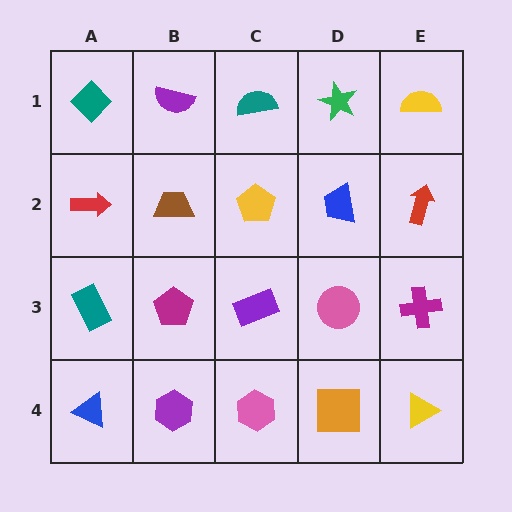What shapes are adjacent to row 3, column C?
A yellow pentagon (row 2, column C), a pink hexagon (row 4, column C), a magenta pentagon (row 3, column B), a pink circle (row 3, column D).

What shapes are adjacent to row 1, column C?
A yellow pentagon (row 2, column C), a purple semicircle (row 1, column B), a green star (row 1, column D).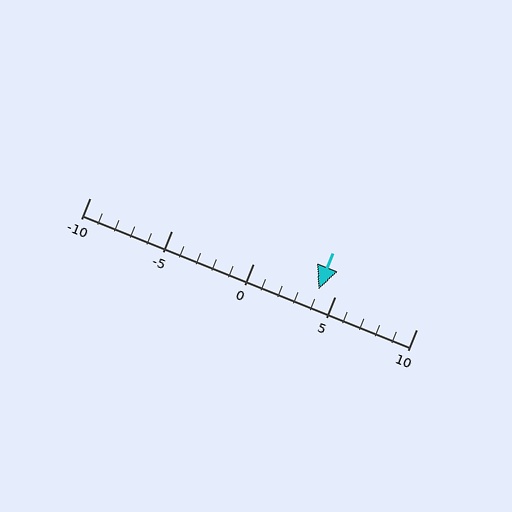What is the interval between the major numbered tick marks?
The major tick marks are spaced 5 units apart.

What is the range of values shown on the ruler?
The ruler shows values from -10 to 10.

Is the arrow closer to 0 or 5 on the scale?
The arrow is closer to 5.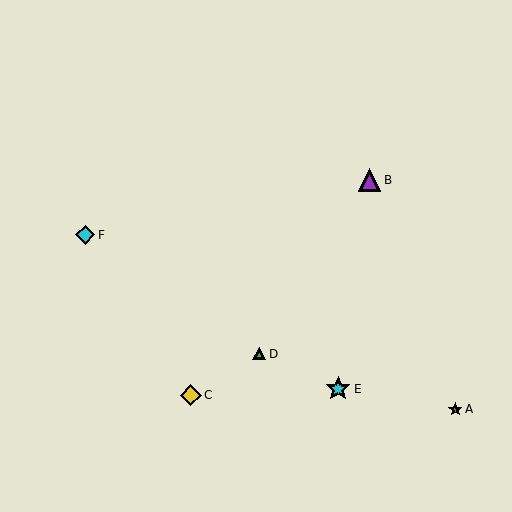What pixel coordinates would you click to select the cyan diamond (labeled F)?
Click at (85, 235) to select the cyan diamond F.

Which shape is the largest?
The cyan star (labeled E) is the largest.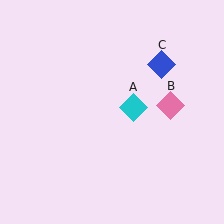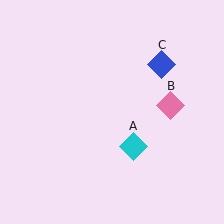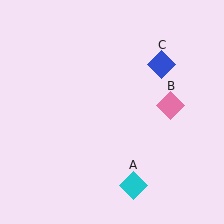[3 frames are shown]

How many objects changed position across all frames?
1 object changed position: cyan diamond (object A).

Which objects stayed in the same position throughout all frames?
Pink diamond (object B) and blue diamond (object C) remained stationary.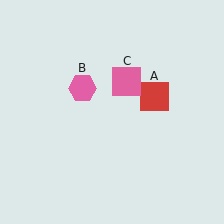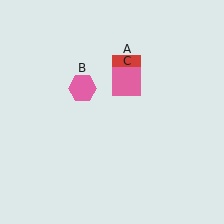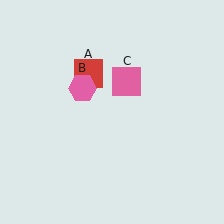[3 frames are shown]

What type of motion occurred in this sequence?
The red square (object A) rotated counterclockwise around the center of the scene.